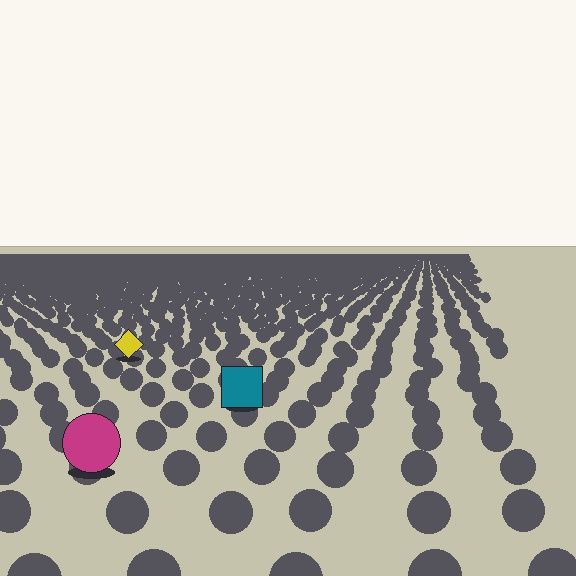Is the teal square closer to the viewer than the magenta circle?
No. The magenta circle is closer — you can tell from the texture gradient: the ground texture is coarser near it.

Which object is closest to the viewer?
The magenta circle is closest. The texture marks near it are larger and more spread out.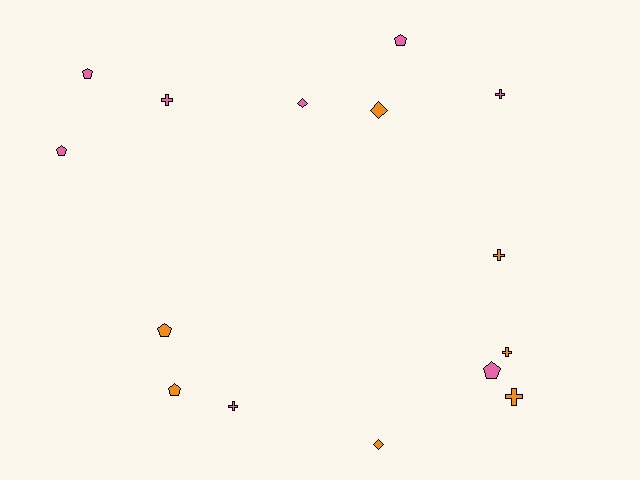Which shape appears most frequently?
Pentagon, with 6 objects.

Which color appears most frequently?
Pink, with 8 objects.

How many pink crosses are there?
There are 3 pink crosses.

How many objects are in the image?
There are 15 objects.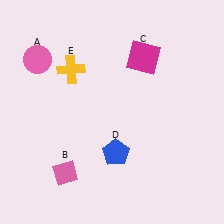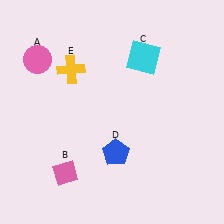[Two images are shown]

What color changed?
The square (C) changed from magenta in Image 1 to cyan in Image 2.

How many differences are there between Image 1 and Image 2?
There is 1 difference between the two images.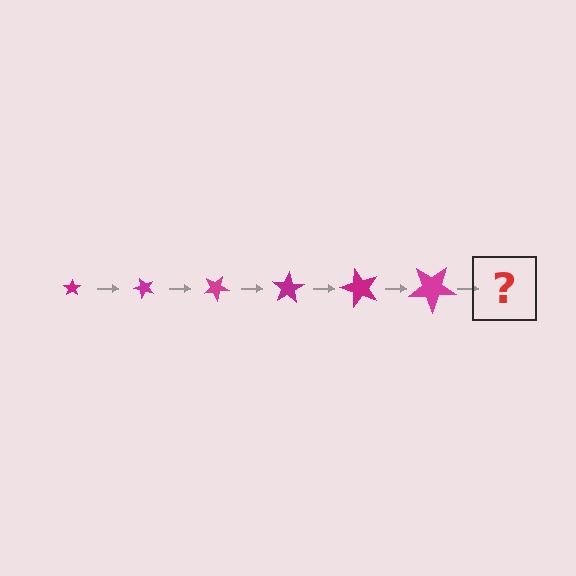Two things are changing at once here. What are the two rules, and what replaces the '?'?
The two rules are that the star grows larger each step and it rotates 50 degrees each step. The '?' should be a star, larger than the previous one and rotated 300 degrees from the start.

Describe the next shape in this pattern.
It should be a star, larger than the previous one and rotated 300 degrees from the start.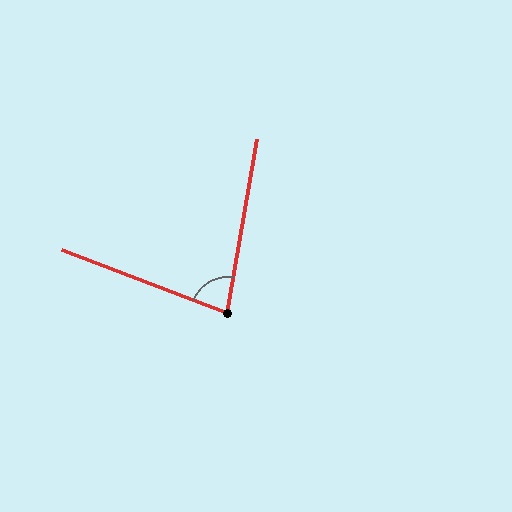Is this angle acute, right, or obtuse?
It is acute.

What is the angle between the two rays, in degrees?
Approximately 79 degrees.